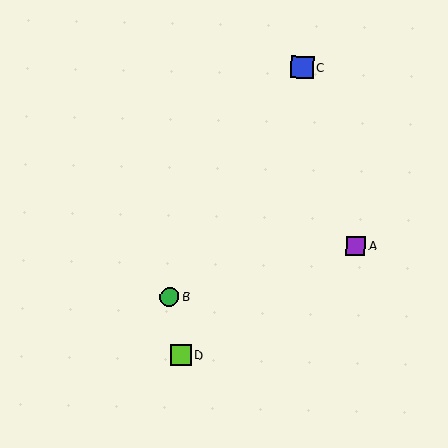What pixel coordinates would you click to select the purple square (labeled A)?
Click at (356, 246) to select the purple square A.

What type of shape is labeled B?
Shape B is a green circle.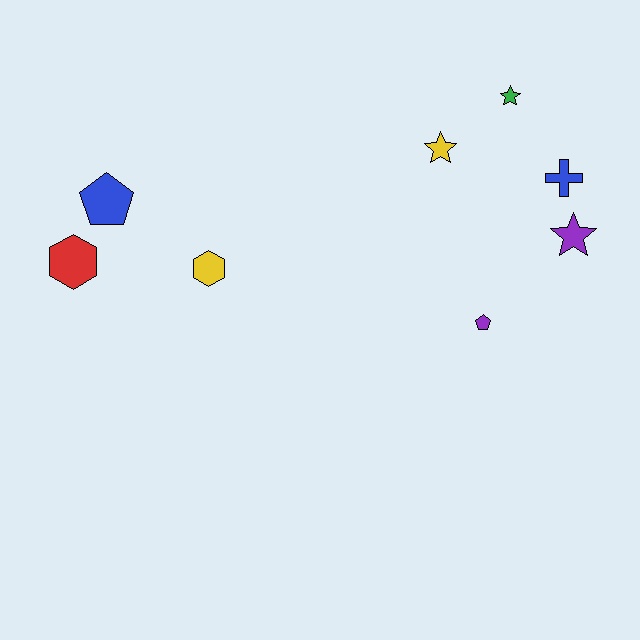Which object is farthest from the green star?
The red hexagon is farthest from the green star.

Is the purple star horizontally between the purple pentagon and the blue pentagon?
No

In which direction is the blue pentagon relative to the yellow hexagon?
The blue pentagon is to the left of the yellow hexagon.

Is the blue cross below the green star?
Yes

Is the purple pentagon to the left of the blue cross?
Yes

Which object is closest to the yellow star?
The green star is closest to the yellow star.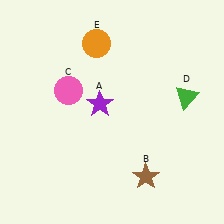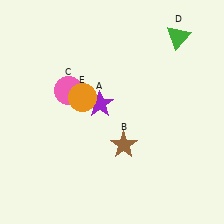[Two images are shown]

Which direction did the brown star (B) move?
The brown star (B) moved up.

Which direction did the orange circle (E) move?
The orange circle (E) moved down.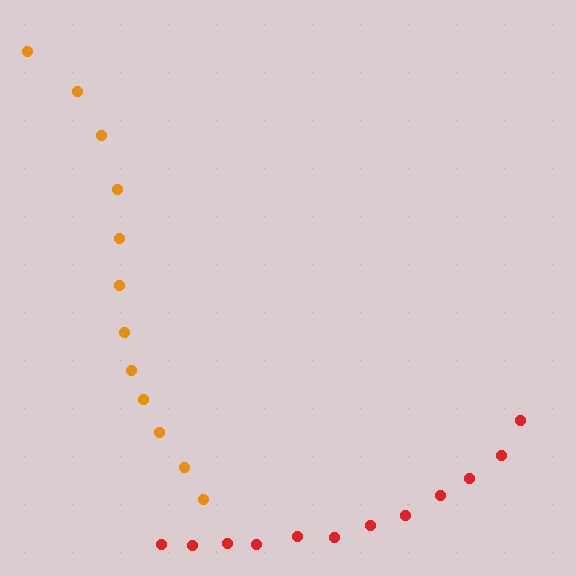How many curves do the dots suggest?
There are 2 distinct paths.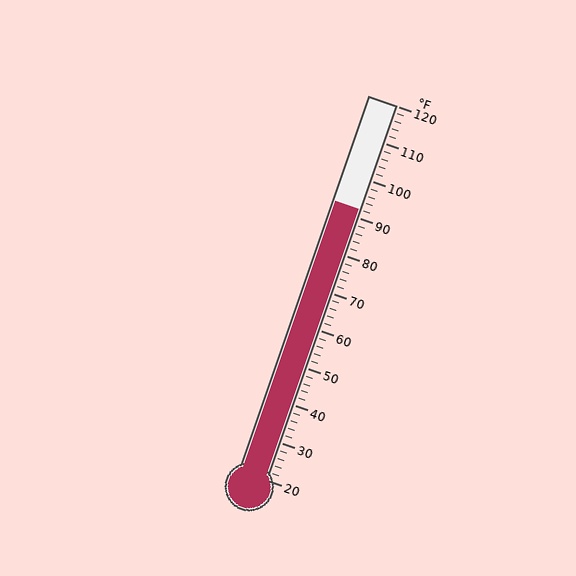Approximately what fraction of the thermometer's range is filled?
The thermometer is filled to approximately 70% of its range.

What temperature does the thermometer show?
The thermometer shows approximately 92°F.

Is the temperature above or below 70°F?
The temperature is above 70°F.